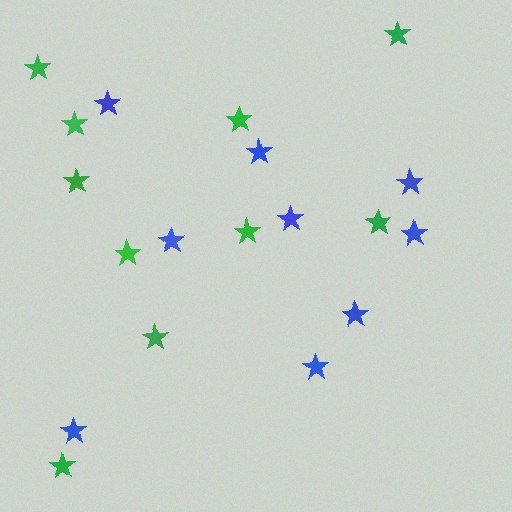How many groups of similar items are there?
There are 2 groups: one group of blue stars (9) and one group of green stars (10).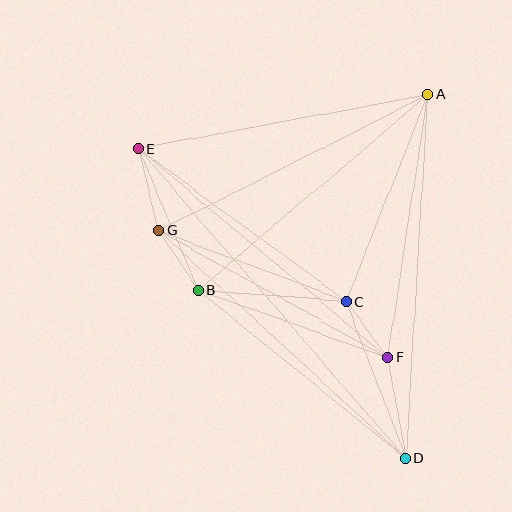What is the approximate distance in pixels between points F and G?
The distance between F and G is approximately 262 pixels.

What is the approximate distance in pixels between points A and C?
The distance between A and C is approximately 222 pixels.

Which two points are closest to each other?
Points C and F are closest to each other.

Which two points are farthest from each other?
Points D and E are farthest from each other.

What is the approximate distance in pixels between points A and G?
The distance between A and G is approximately 302 pixels.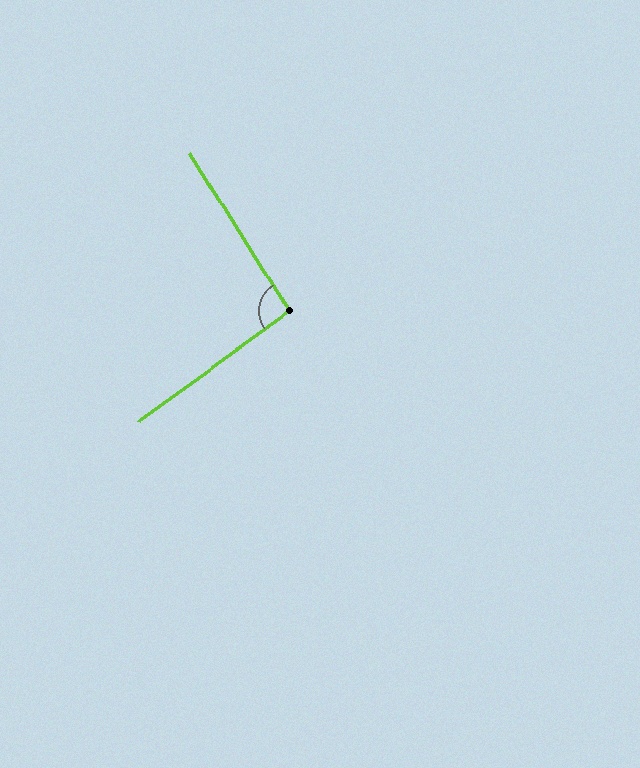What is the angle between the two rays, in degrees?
Approximately 94 degrees.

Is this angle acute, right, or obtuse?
It is approximately a right angle.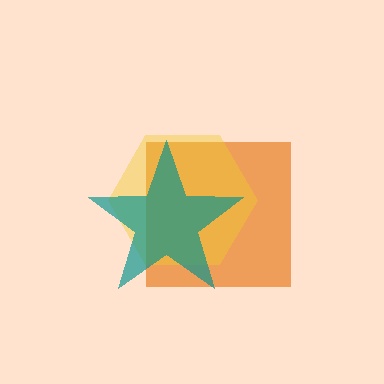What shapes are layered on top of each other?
The layered shapes are: an orange square, a yellow hexagon, a teal star.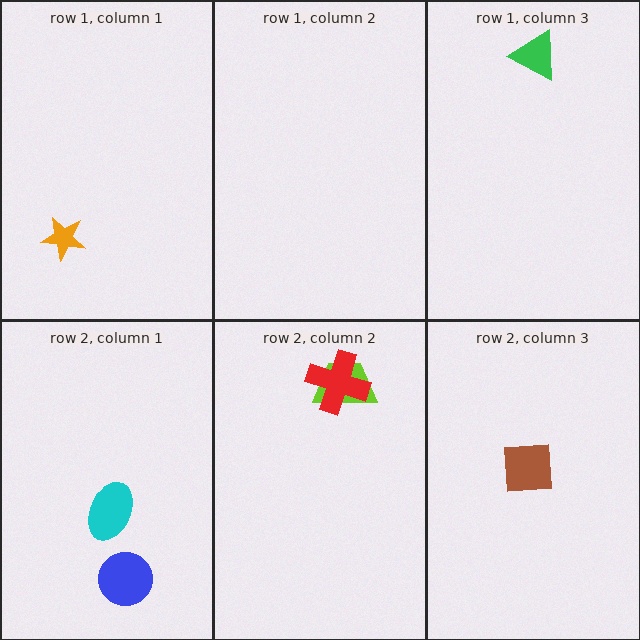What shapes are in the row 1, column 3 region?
The green triangle.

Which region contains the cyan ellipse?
The row 2, column 1 region.